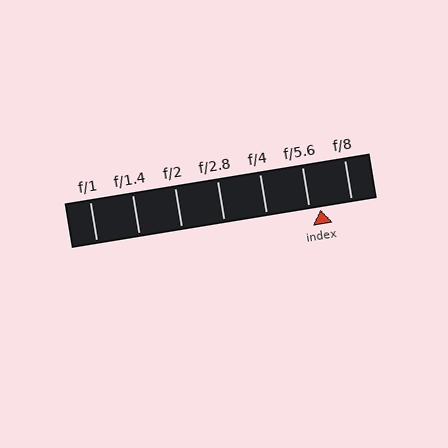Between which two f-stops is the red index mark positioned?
The index mark is between f/5.6 and f/8.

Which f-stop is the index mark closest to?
The index mark is closest to f/5.6.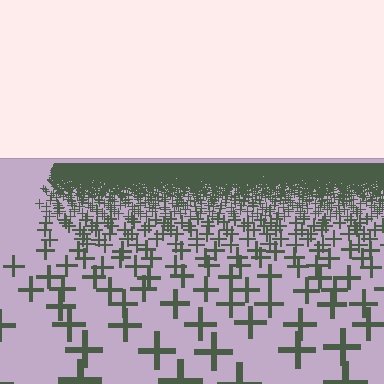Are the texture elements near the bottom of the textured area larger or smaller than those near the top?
Larger. Near the bottom, elements are closer to the viewer and appear at a bigger on-screen size.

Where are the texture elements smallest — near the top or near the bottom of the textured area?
Near the top.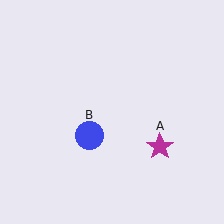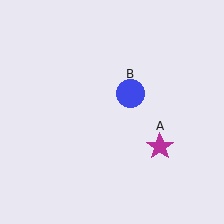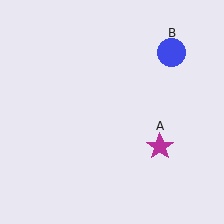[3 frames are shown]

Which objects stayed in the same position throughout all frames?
Magenta star (object A) remained stationary.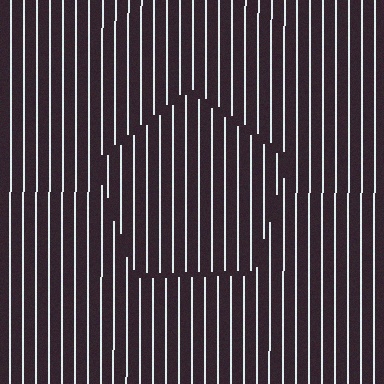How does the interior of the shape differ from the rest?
The interior of the shape contains the same grating, shifted by half a period — the contour is defined by the phase discontinuity where line-ends from the inner and outer gratings abut.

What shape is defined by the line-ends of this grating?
An illusory pentagon. The interior of the shape contains the same grating, shifted by half a period — the contour is defined by the phase discontinuity where line-ends from the inner and outer gratings abut.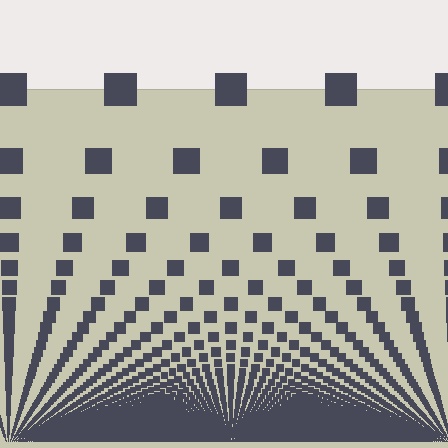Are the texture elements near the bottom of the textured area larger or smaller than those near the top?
Smaller. The gradient is inverted — elements near the bottom are smaller and denser.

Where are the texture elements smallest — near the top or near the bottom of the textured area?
Near the bottom.